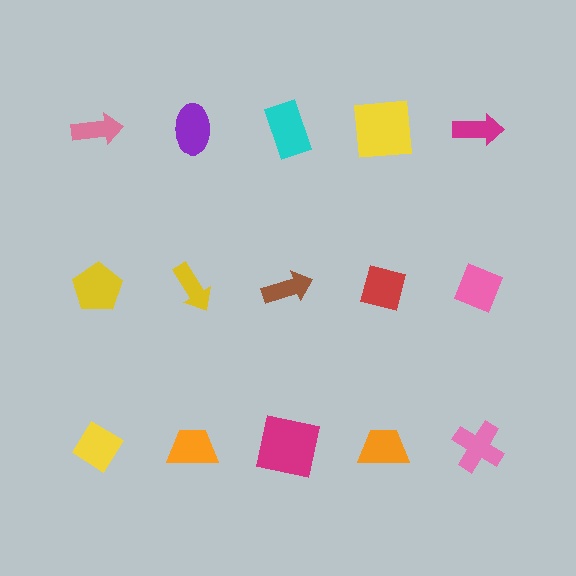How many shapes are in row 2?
5 shapes.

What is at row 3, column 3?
A magenta square.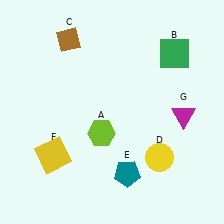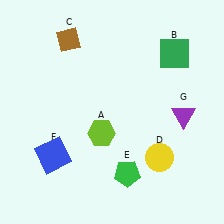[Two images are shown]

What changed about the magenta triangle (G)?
In Image 1, G is magenta. In Image 2, it changed to purple.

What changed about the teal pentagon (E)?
In Image 1, E is teal. In Image 2, it changed to green.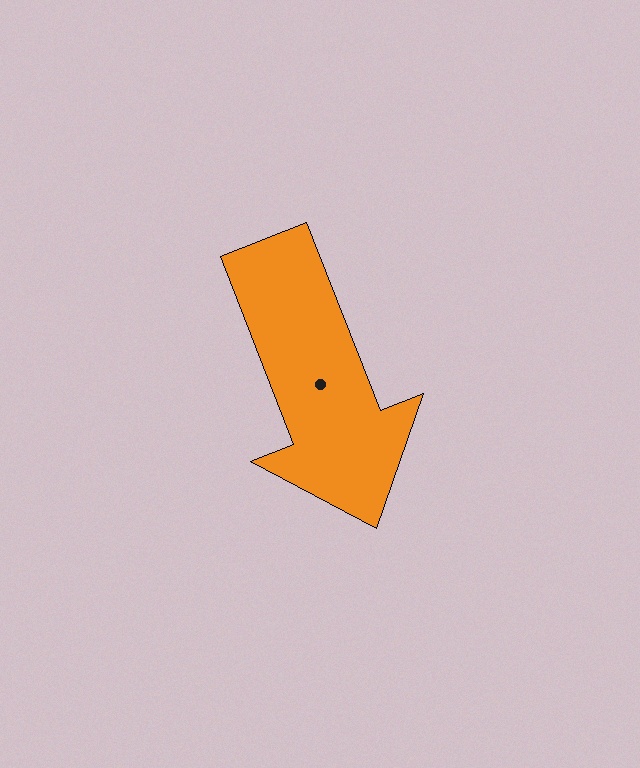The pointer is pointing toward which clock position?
Roughly 5 o'clock.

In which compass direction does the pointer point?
South.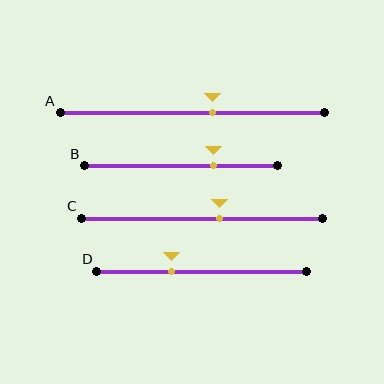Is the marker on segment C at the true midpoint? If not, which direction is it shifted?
No, the marker on segment C is shifted to the right by about 7% of the segment length.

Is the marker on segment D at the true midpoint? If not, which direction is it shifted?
No, the marker on segment D is shifted to the left by about 15% of the segment length.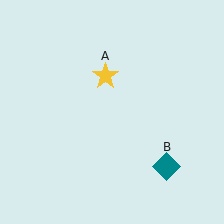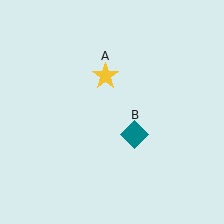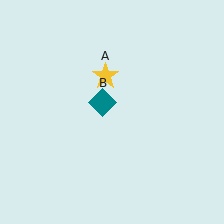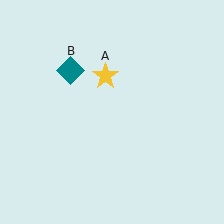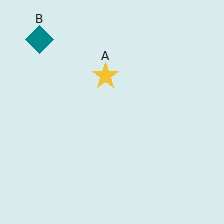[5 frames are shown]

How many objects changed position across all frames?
1 object changed position: teal diamond (object B).